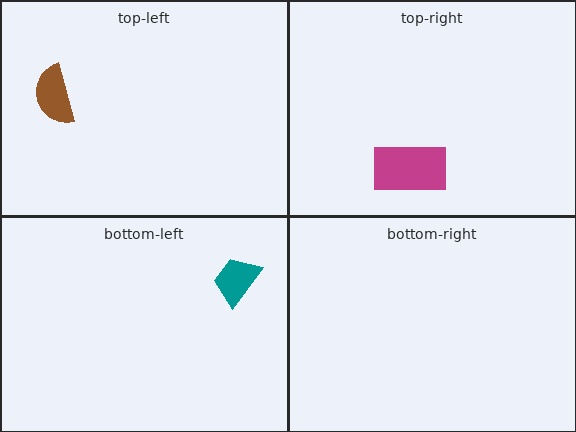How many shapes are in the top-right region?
1.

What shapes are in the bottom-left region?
The teal trapezoid.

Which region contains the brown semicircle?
The top-left region.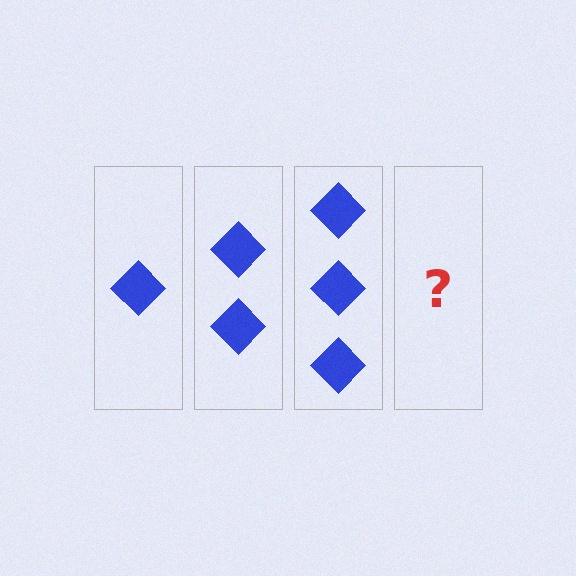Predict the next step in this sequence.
The next step is 4 diamonds.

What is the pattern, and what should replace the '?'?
The pattern is that each step adds one more diamond. The '?' should be 4 diamonds.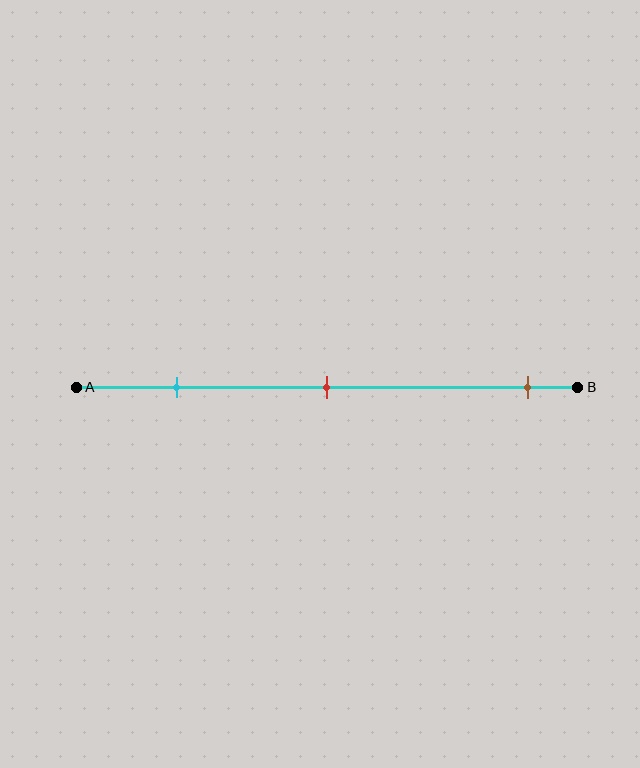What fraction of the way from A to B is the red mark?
The red mark is approximately 50% (0.5) of the way from A to B.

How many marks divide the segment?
There are 3 marks dividing the segment.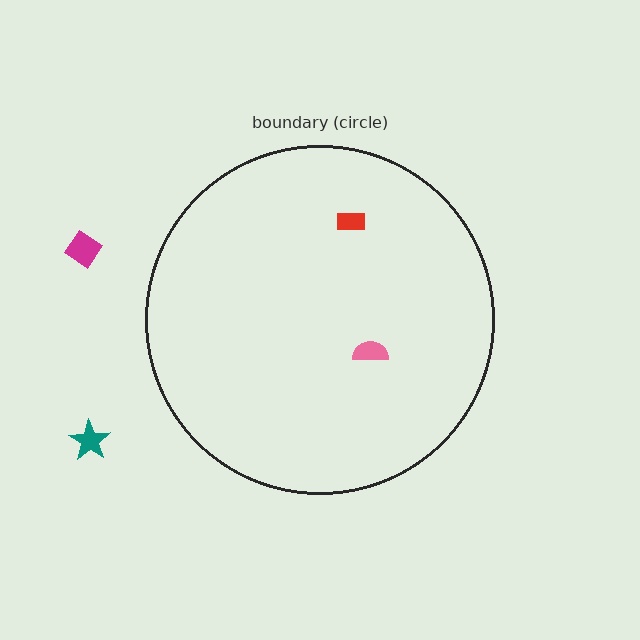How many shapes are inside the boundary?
2 inside, 2 outside.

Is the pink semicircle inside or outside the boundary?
Inside.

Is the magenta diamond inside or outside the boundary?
Outside.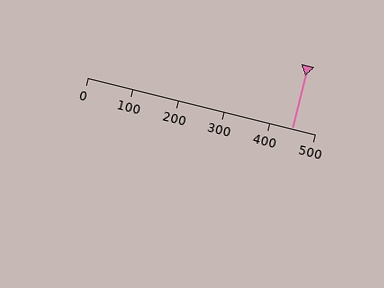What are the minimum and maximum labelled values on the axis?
The axis runs from 0 to 500.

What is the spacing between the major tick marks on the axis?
The major ticks are spaced 100 apart.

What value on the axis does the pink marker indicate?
The marker indicates approximately 450.